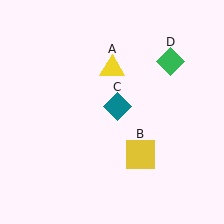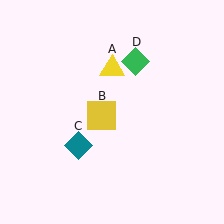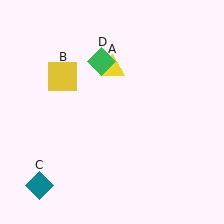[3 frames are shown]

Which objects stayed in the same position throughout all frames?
Yellow triangle (object A) remained stationary.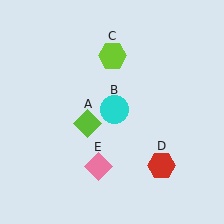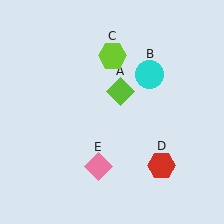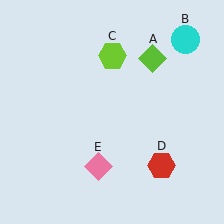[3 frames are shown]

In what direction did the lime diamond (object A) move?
The lime diamond (object A) moved up and to the right.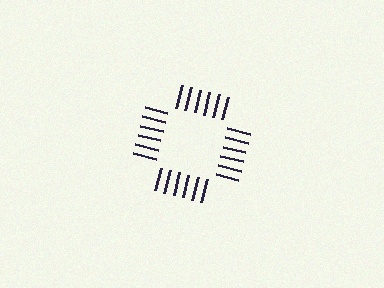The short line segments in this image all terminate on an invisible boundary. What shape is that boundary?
An illusory square — the line segments terminate on its edges but no continuous stroke is drawn.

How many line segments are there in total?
24 — 6 along each of the 4 edges.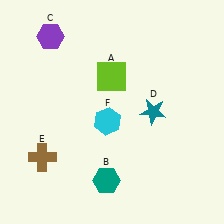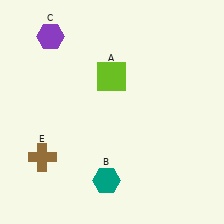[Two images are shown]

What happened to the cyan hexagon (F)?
The cyan hexagon (F) was removed in Image 2. It was in the bottom-left area of Image 1.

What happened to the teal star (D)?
The teal star (D) was removed in Image 2. It was in the top-right area of Image 1.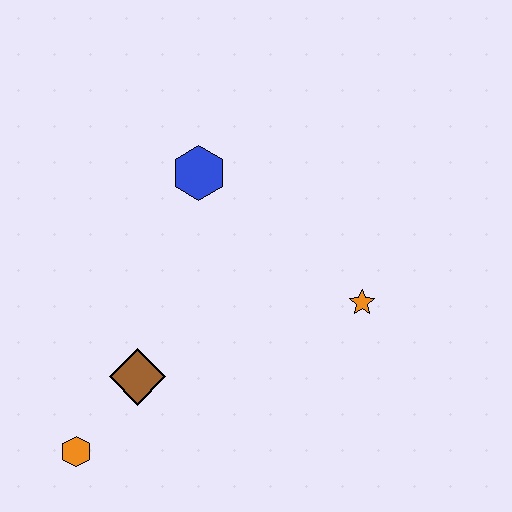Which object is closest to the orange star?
The blue hexagon is closest to the orange star.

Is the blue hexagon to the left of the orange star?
Yes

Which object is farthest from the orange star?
The orange hexagon is farthest from the orange star.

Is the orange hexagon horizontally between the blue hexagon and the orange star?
No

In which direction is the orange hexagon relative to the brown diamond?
The orange hexagon is below the brown diamond.